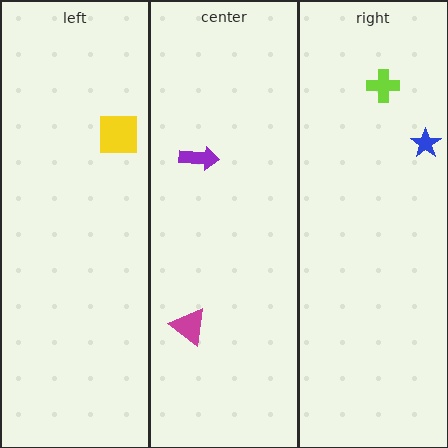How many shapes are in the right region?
2.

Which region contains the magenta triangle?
The center region.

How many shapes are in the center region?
2.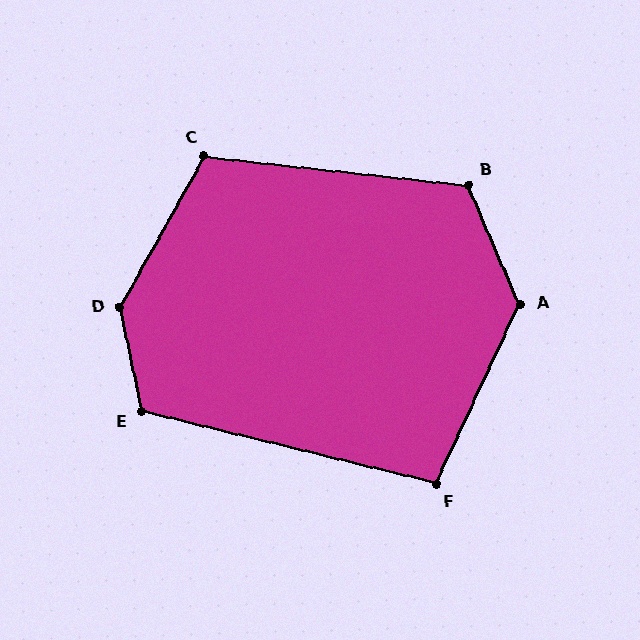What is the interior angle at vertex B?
Approximately 120 degrees (obtuse).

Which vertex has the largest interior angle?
D, at approximately 139 degrees.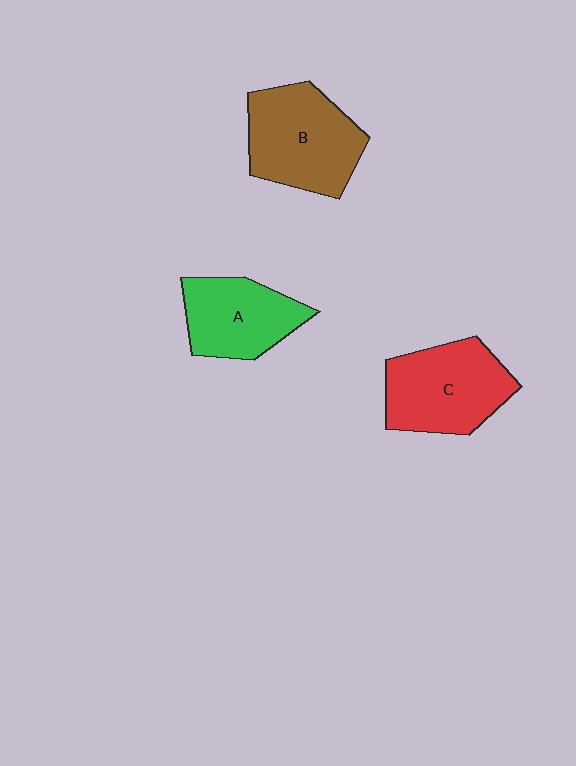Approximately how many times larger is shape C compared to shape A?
Approximately 1.2 times.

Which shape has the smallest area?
Shape A (green).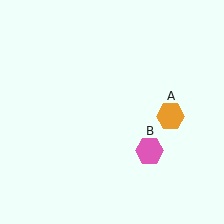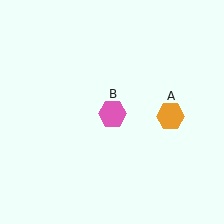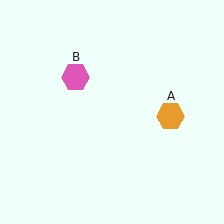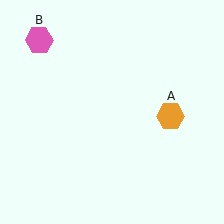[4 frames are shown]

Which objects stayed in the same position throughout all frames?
Orange hexagon (object A) remained stationary.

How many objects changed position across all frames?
1 object changed position: pink hexagon (object B).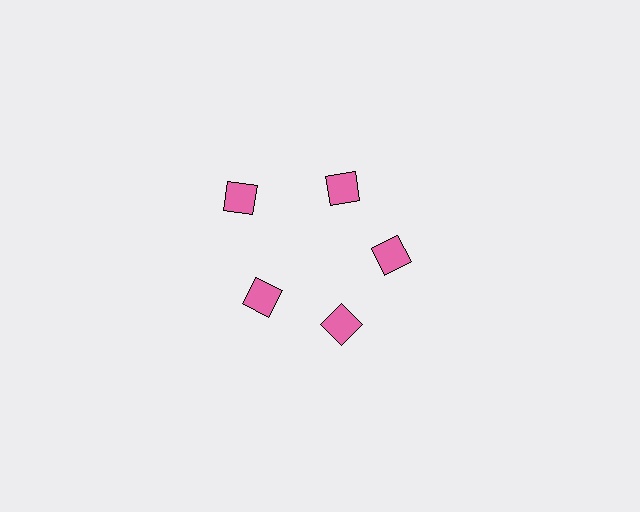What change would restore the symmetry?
The symmetry would be restored by moving it inward, back onto the ring so that all 5 squares sit at equal angles and equal distance from the center.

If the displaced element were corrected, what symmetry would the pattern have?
It would have 5-fold rotational symmetry — the pattern would map onto itself every 72 degrees.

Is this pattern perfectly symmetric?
No. The 5 pink squares are arranged in a ring, but one element near the 10 o'clock position is pushed outward from the center, breaking the 5-fold rotational symmetry.